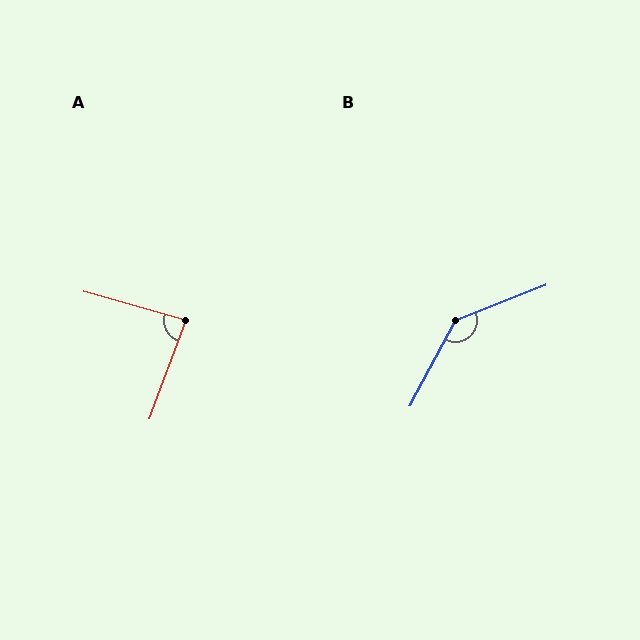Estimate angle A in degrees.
Approximately 85 degrees.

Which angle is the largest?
B, at approximately 139 degrees.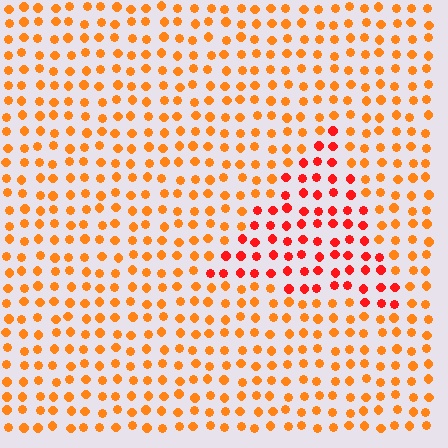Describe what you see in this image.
The image is filled with small orange elements in a uniform arrangement. A triangle-shaped region is visible where the elements are tinted to a slightly different hue, forming a subtle color boundary.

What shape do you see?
I see a triangle.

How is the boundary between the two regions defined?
The boundary is defined purely by a slight shift in hue (about 29 degrees). Spacing, size, and orientation are identical on both sides.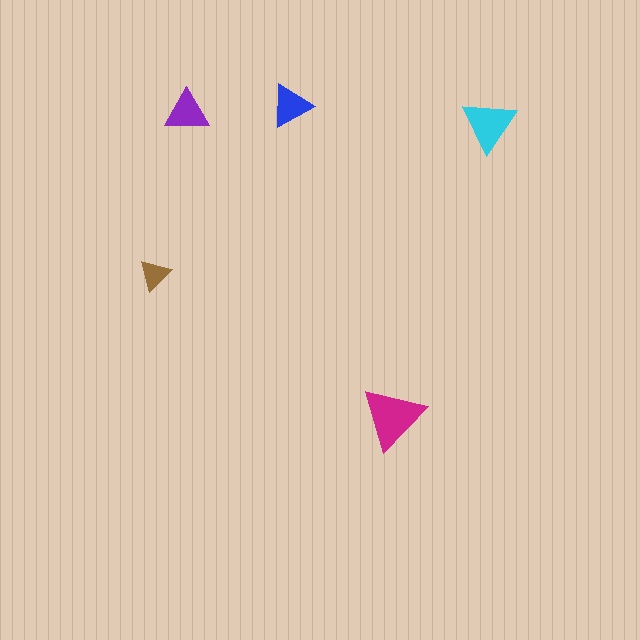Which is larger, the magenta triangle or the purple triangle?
The magenta one.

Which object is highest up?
The blue triangle is topmost.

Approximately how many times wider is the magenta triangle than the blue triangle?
About 1.5 times wider.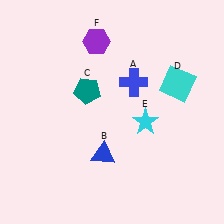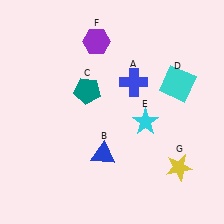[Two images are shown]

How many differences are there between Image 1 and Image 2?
There is 1 difference between the two images.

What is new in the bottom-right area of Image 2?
A yellow star (G) was added in the bottom-right area of Image 2.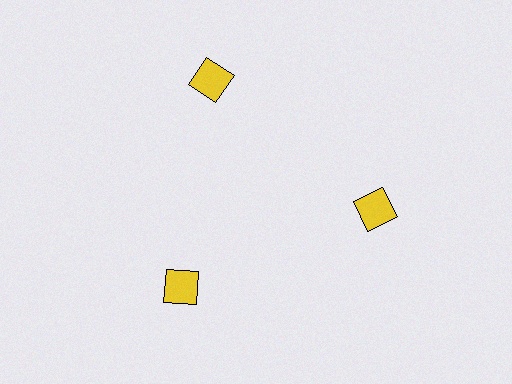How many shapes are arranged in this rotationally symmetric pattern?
There are 3 shapes, arranged in 3 groups of 1.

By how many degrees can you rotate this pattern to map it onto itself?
The pattern maps onto itself every 120 degrees of rotation.